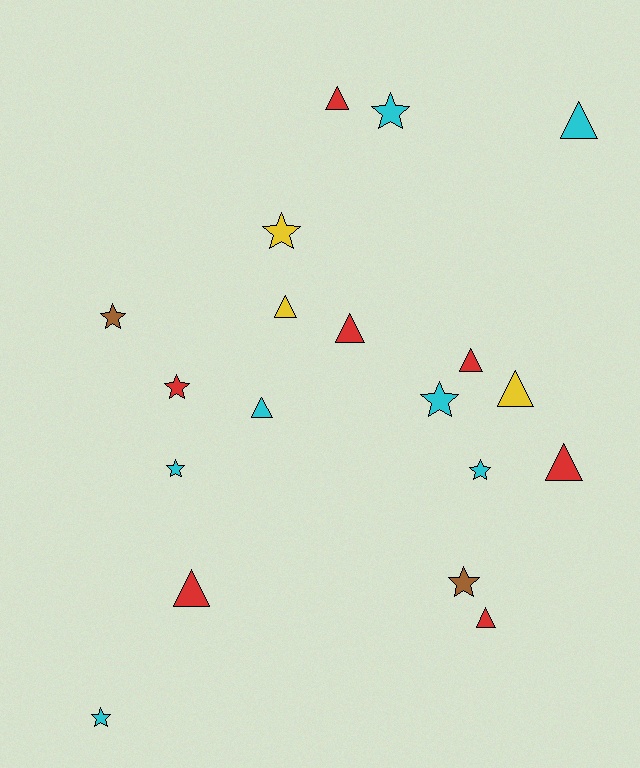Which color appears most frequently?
Cyan, with 7 objects.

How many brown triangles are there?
There are no brown triangles.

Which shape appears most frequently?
Triangle, with 10 objects.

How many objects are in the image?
There are 19 objects.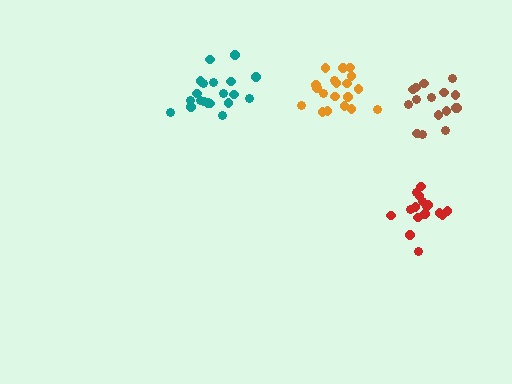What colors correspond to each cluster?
The clusters are colored: brown, teal, red, orange.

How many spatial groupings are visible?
There are 4 spatial groupings.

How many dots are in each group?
Group 1: 17 dots, Group 2: 20 dots, Group 3: 16 dots, Group 4: 19 dots (72 total).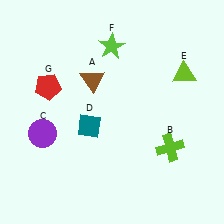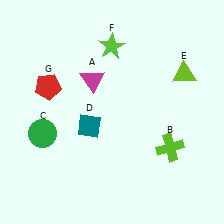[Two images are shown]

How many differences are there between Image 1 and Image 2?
There are 2 differences between the two images.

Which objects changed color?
A changed from brown to magenta. C changed from purple to green.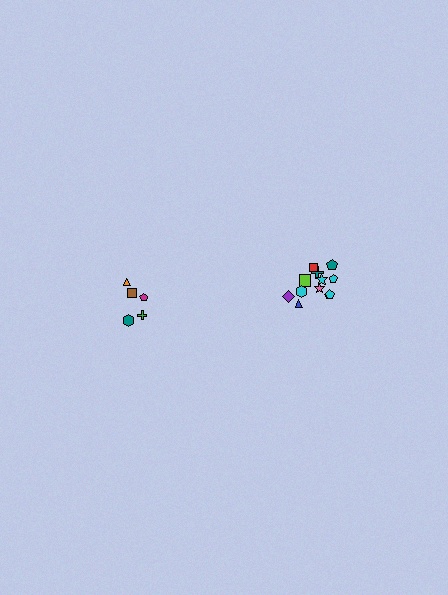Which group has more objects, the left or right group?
The right group.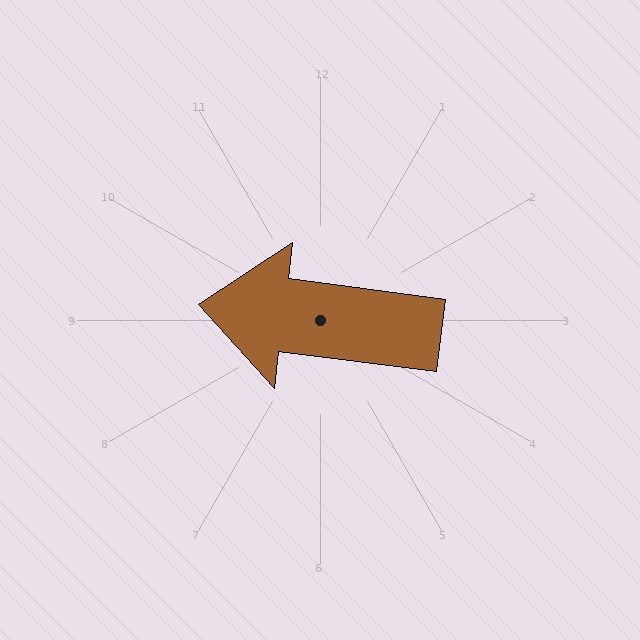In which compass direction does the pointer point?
West.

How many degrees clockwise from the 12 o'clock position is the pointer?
Approximately 277 degrees.